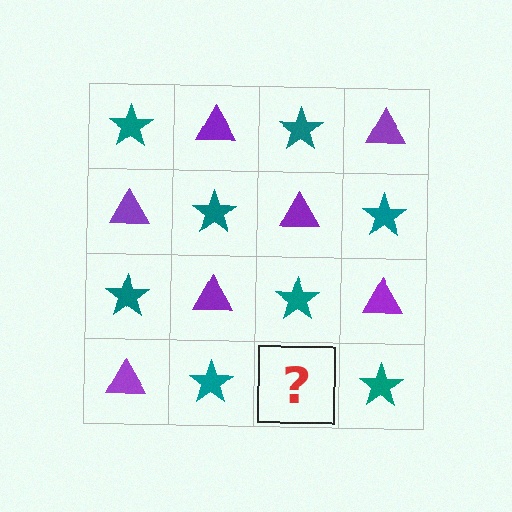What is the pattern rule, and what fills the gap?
The rule is that it alternates teal star and purple triangle in a checkerboard pattern. The gap should be filled with a purple triangle.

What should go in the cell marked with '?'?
The missing cell should contain a purple triangle.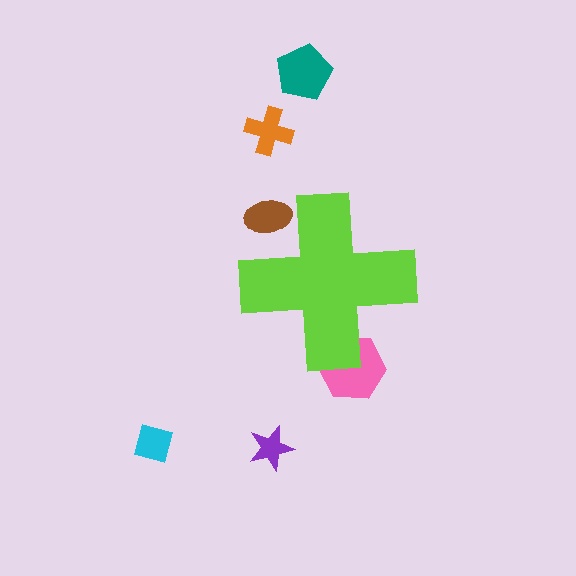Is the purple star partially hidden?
No, the purple star is fully visible.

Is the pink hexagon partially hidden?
Yes, the pink hexagon is partially hidden behind the lime cross.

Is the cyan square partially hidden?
No, the cyan square is fully visible.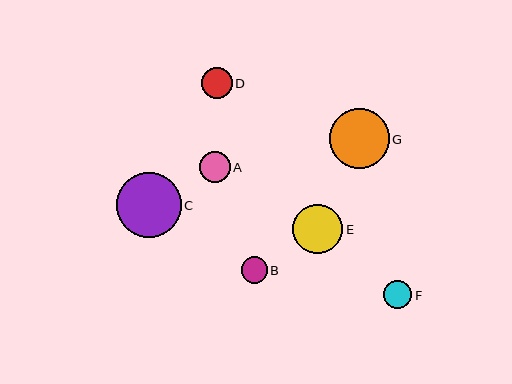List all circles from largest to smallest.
From largest to smallest: C, G, E, A, D, F, B.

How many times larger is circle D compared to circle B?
Circle D is approximately 1.2 times the size of circle B.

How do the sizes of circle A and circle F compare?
Circle A and circle F are approximately the same size.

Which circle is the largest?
Circle C is the largest with a size of approximately 65 pixels.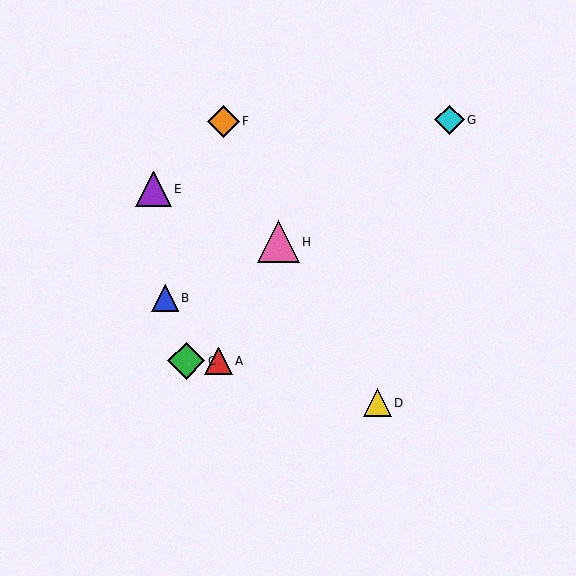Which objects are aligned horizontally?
Objects A, C are aligned horizontally.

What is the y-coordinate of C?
Object C is at y≈361.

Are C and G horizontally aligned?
No, C is at y≈361 and G is at y≈120.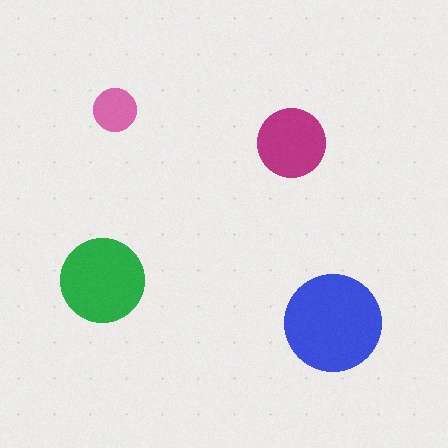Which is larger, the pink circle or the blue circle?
The blue one.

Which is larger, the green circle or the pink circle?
The green one.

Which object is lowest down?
The blue circle is bottommost.